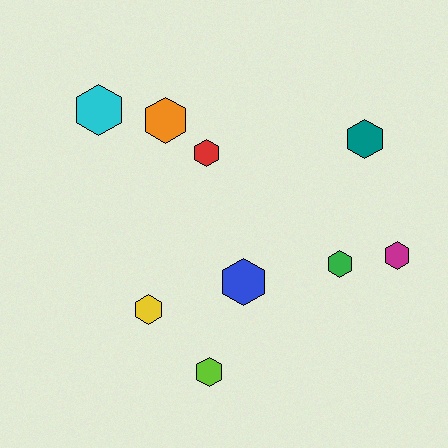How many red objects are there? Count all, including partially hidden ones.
There is 1 red object.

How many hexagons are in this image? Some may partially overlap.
There are 9 hexagons.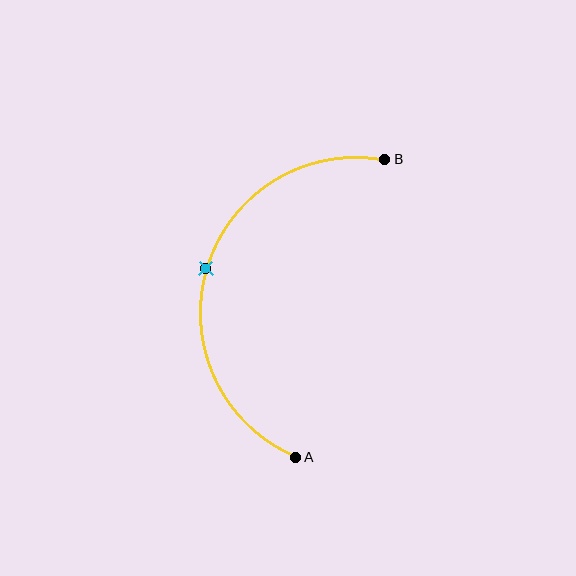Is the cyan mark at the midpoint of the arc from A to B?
Yes. The cyan mark lies on the arc at equal arc-length from both A and B — it is the arc midpoint.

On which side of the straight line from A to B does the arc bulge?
The arc bulges to the left of the straight line connecting A and B.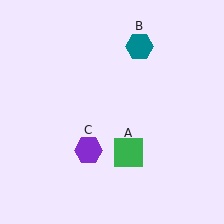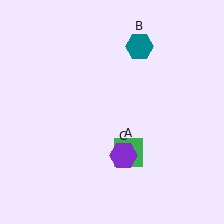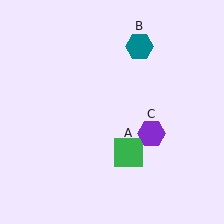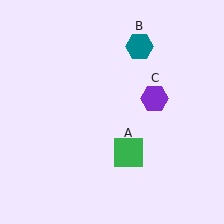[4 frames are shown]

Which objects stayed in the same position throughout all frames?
Green square (object A) and teal hexagon (object B) remained stationary.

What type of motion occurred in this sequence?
The purple hexagon (object C) rotated counterclockwise around the center of the scene.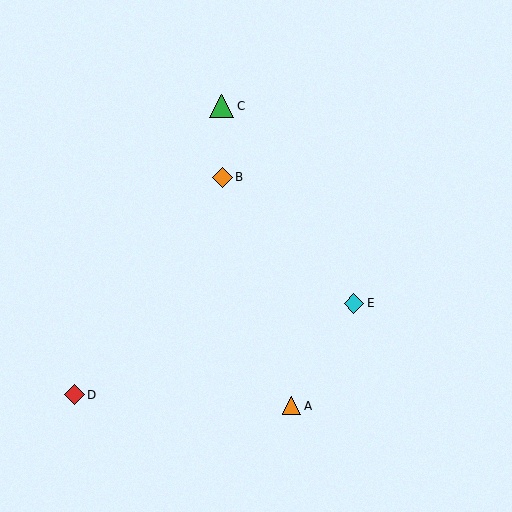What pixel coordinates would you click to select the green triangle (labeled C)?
Click at (222, 106) to select the green triangle C.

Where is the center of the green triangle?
The center of the green triangle is at (222, 106).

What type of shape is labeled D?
Shape D is a red diamond.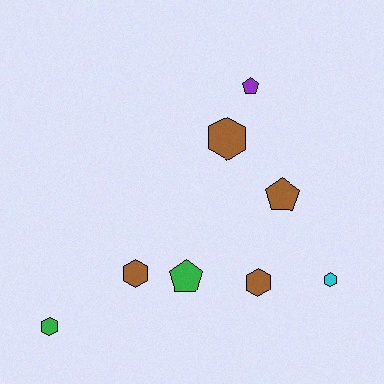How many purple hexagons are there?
There are no purple hexagons.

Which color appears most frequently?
Brown, with 4 objects.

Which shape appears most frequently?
Hexagon, with 5 objects.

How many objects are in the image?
There are 8 objects.